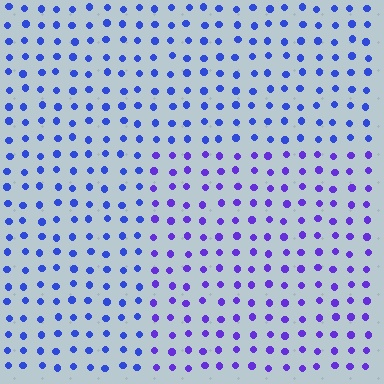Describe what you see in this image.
The image is filled with small blue elements in a uniform arrangement. A rectangle-shaped region is visible where the elements are tinted to a slightly different hue, forming a subtle color boundary.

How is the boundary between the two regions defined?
The boundary is defined purely by a slight shift in hue (about 29 degrees). Spacing, size, and orientation are identical on both sides.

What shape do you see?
I see a rectangle.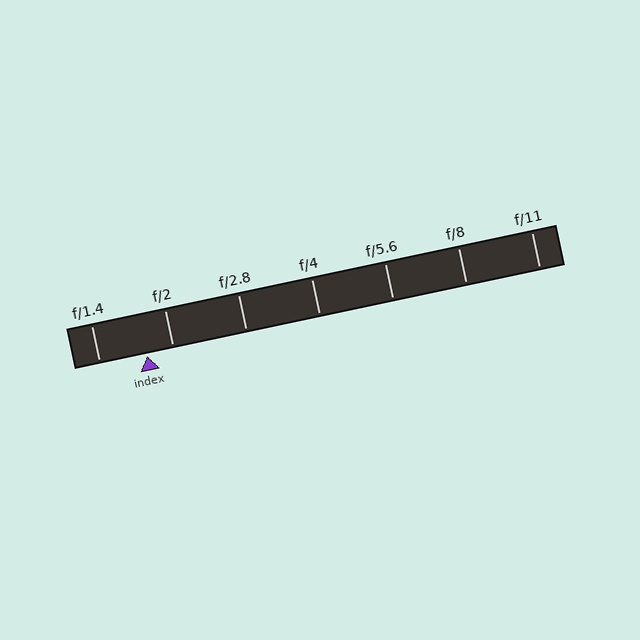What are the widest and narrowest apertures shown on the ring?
The widest aperture shown is f/1.4 and the narrowest is f/11.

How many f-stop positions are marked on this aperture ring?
There are 7 f-stop positions marked.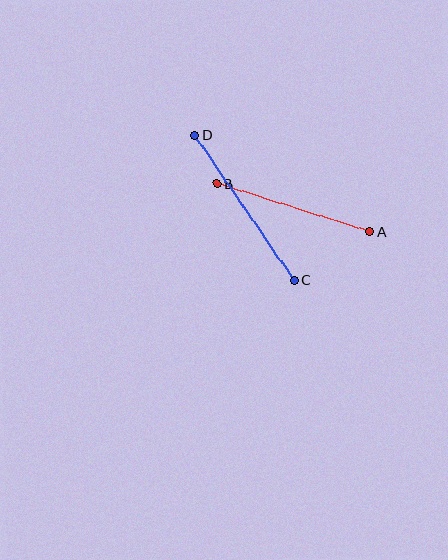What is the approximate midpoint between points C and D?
The midpoint is at approximately (245, 208) pixels.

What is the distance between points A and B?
The distance is approximately 160 pixels.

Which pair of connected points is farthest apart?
Points C and D are farthest apart.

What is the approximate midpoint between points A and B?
The midpoint is at approximately (293, 208) pixels.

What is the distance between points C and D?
The distance is approximately 176 pixels.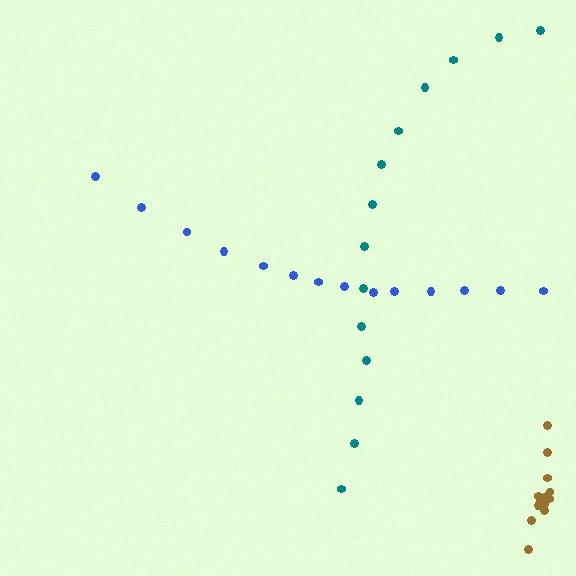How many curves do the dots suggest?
There are 3 distinct paths.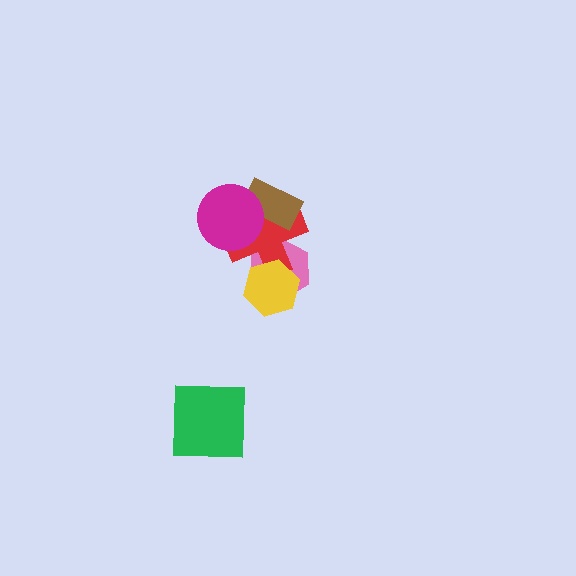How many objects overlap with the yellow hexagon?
2 objects overlap with the yellow hexagon.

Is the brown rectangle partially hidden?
Yes, it is partially covered by another shape.